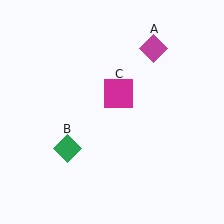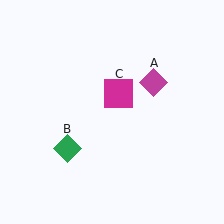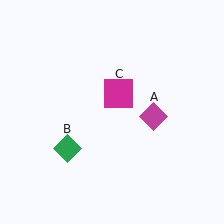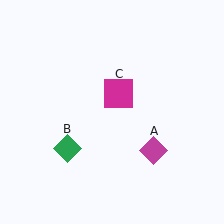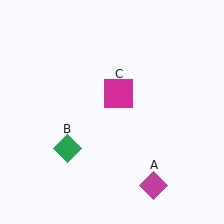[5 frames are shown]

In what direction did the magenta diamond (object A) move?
The magenta diamond (object A) moved down.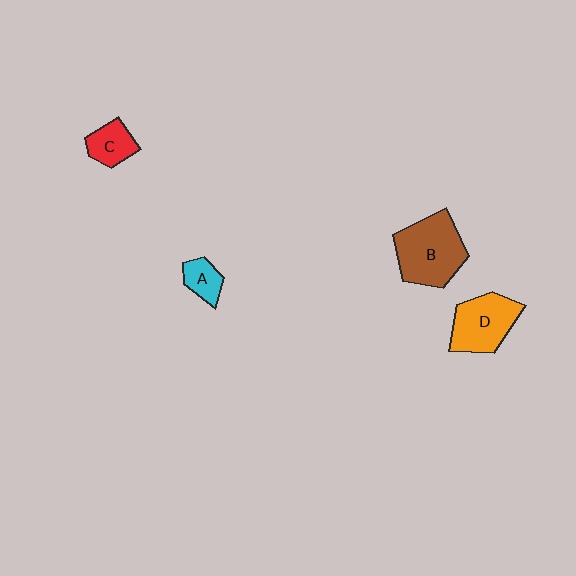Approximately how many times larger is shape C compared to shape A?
Approximately 1.3 times.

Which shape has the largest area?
Shape B (brown).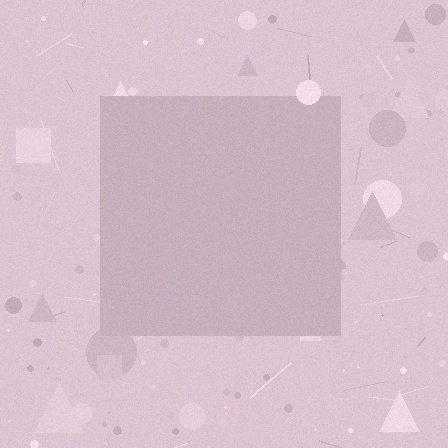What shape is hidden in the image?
A square is hidden in the image.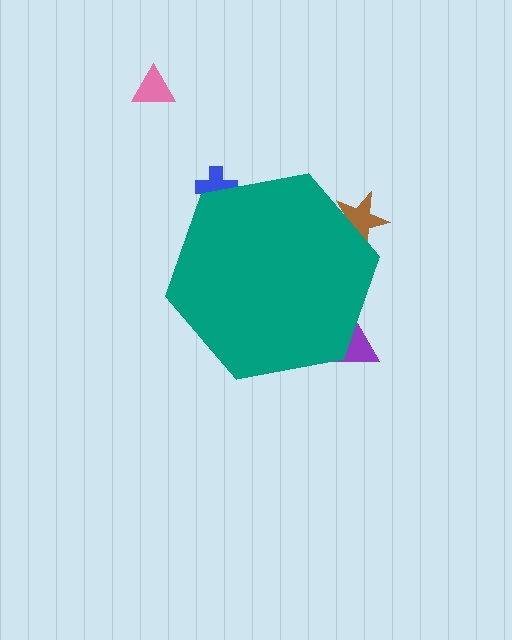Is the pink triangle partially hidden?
No, the pink triangle is fully visible.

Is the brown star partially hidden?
Yes, the brown star is partially hidden behind the teal hexagon.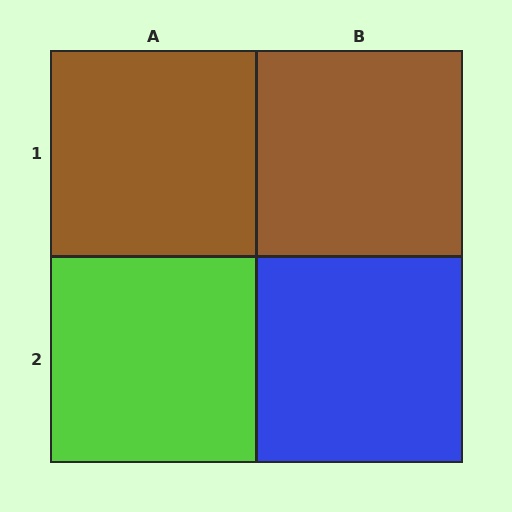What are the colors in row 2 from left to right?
Lime, blue.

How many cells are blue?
1 cell is blue.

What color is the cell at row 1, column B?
Brown.